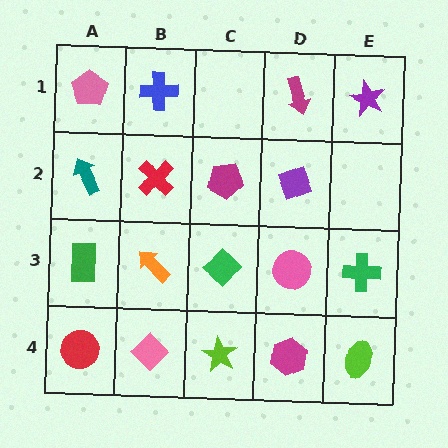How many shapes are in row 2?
4 shapes.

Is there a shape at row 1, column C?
No, that cell is empty.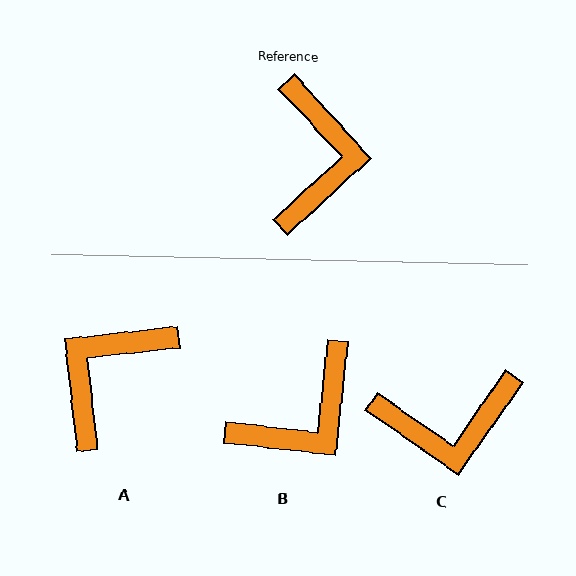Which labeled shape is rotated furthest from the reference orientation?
A, about 144 degrees away.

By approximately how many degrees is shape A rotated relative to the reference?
Approximately 144 degrees counter-clockwise.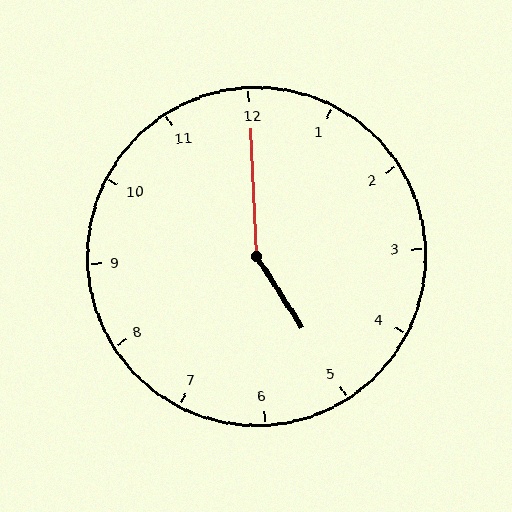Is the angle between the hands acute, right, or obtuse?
It is obtuse.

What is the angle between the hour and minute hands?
Approximately 150 degrees.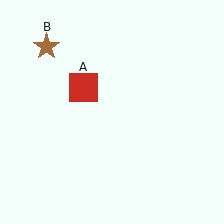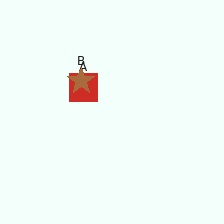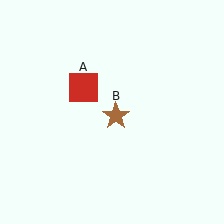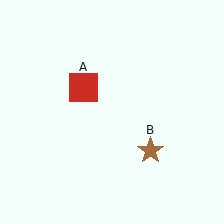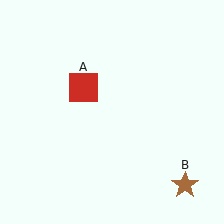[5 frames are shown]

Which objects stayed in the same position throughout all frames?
Red square (object A) remained stationary.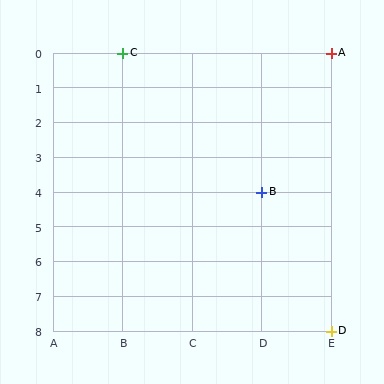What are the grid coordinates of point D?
Point D is at grid coordinates (E, 8).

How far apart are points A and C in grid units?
Points A and C are 3 columns apart.